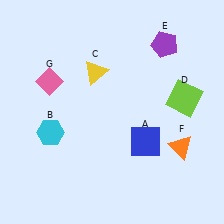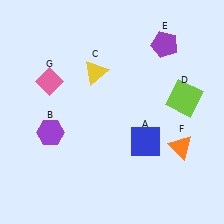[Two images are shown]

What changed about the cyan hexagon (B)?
In Image 1, B is cyan. In Image 2, it changed to purple.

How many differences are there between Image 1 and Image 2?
There is 1 difference between the two images.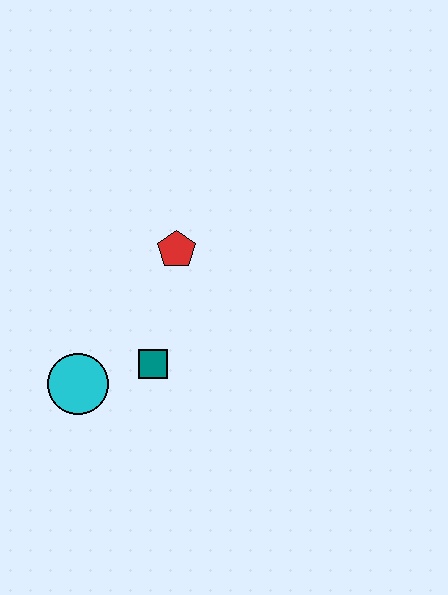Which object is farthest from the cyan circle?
The red pentagon is farthest from the cyan circle.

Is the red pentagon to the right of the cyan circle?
Yes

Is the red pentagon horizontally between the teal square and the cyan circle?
No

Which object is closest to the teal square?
The cyan circle is closest to the teal square.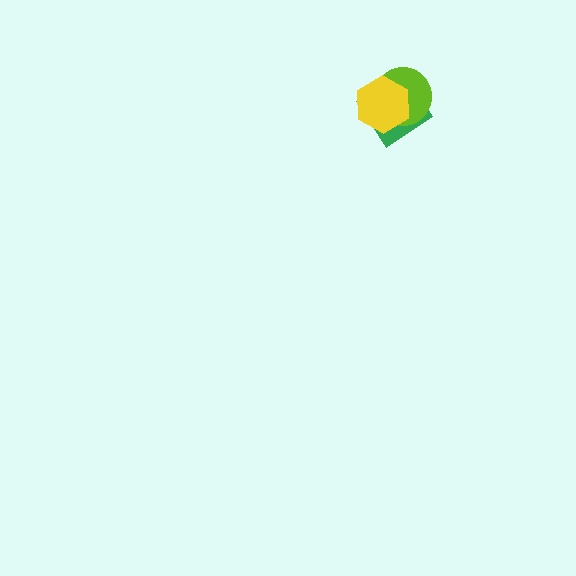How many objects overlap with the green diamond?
2 objects overlap with the green diamond.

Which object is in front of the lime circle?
The yellow hexagon is in front of the lime circle.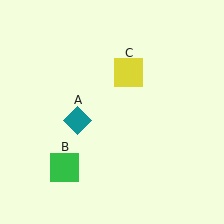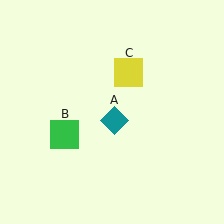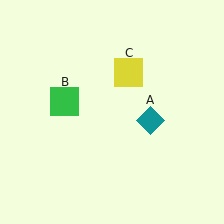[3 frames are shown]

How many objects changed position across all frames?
2 objects changed position: teal diamond (object A), green square (object B).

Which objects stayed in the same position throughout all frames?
Yellow square (object C) remained stationary.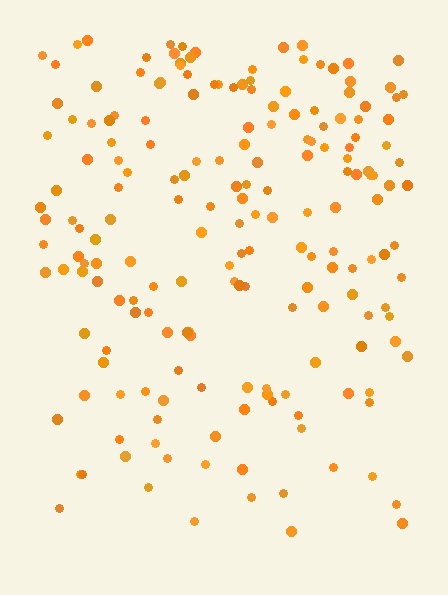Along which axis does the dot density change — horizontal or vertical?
Vertical.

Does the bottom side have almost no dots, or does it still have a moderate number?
Still a moderate number, just noticeably fewer than the top.